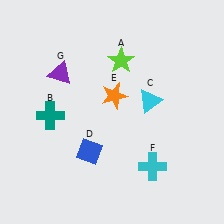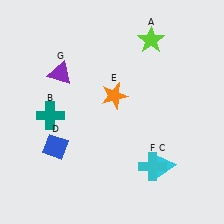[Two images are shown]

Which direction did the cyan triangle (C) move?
The cyan triangle (C) moved down.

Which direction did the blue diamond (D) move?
The blue diamond (D) moved left.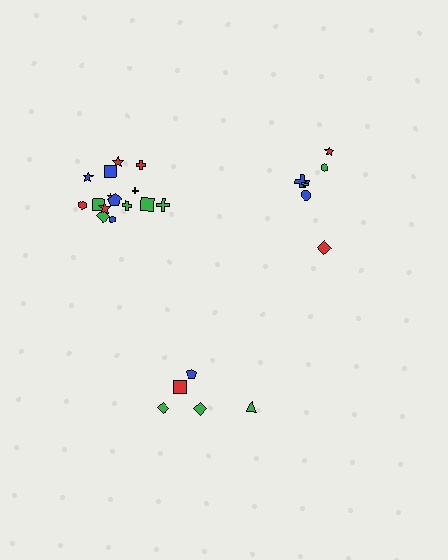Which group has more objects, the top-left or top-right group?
The top-left group.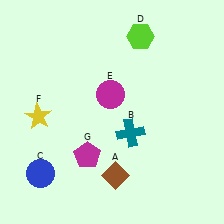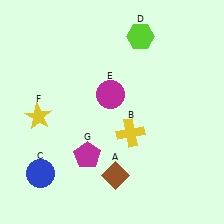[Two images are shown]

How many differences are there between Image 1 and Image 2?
There is 1 difference between the two images.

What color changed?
The cross (B) changed from teal in Image 1 to yellow in Image 2.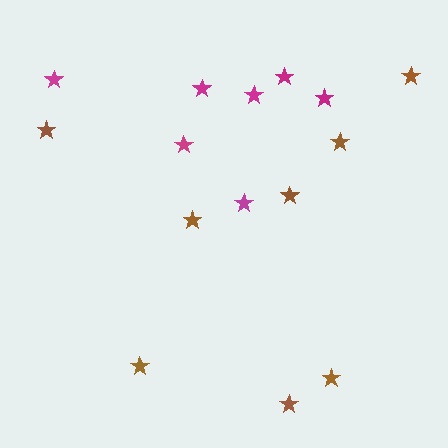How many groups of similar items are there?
There are 2 groups: one group of brown stars (8) and one group of magenta stars (7).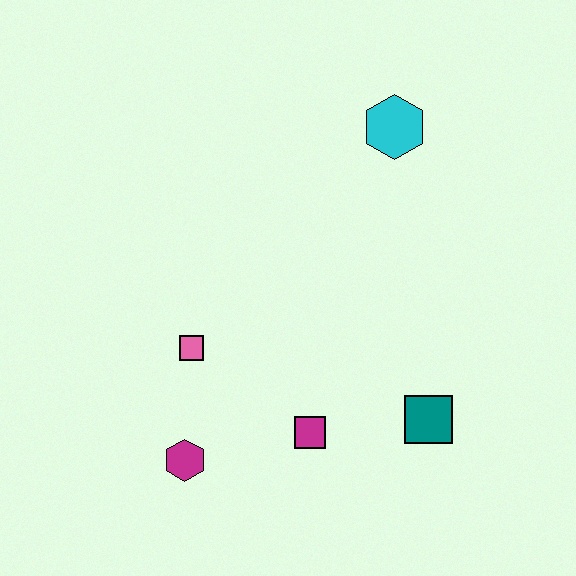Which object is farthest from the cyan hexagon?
The magenta hexagon is farthest from the cyan hexagon.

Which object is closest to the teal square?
The magenta square is closest to the teal square.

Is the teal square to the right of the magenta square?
Yes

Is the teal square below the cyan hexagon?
Yes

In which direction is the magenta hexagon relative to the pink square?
The magenta hexagon is below the pink square.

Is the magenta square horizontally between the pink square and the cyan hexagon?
Yes